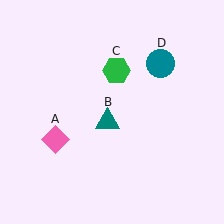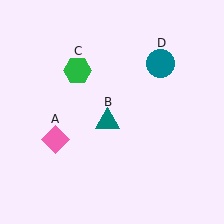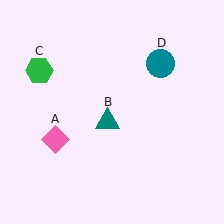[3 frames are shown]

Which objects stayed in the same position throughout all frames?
Pink diamond (object A) and teal triangle (object B) and teal circle (object D) remained stationary.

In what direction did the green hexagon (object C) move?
The green hexagon (object C) moved left.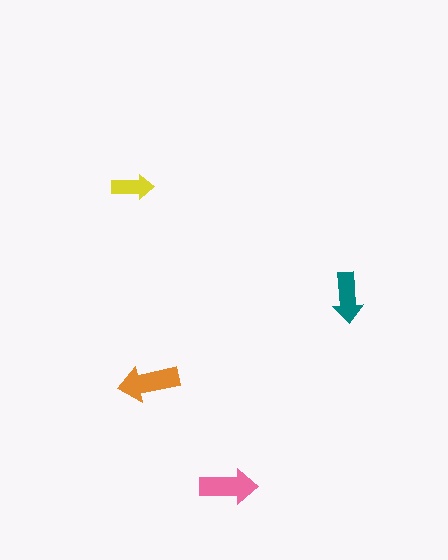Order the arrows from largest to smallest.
the orange one, the pink one, the teal one, the yellow one.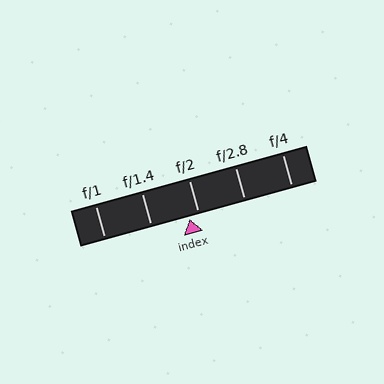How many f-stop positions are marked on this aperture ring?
There are 5 f-stop positions marked.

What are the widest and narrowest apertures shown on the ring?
The widest aperture shown is f/1 and the narrowest is f/4.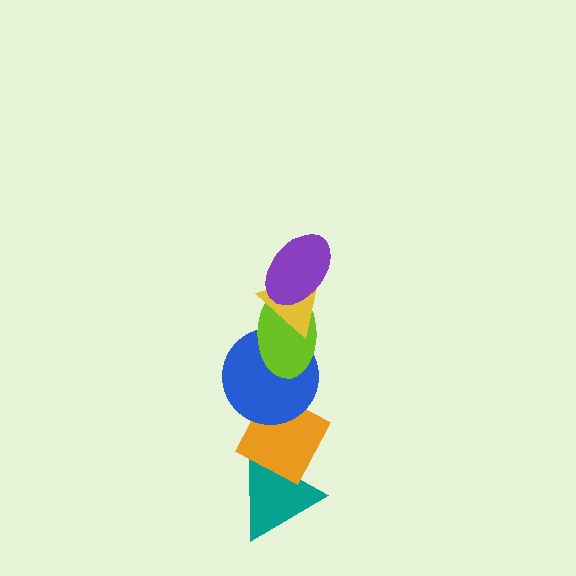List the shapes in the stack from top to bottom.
From top to bottom: the purple ellipse, the yellow triangle, the lime ellipse, the blue circle, the orange diamond, the teal triangle.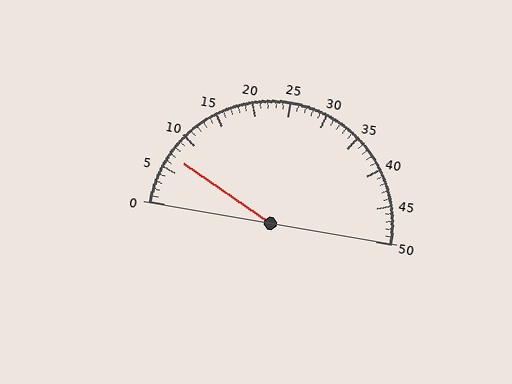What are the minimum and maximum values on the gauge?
The gauge ranges from 0 to 50.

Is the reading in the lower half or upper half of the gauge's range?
The reading is in the lower half of the range (0 to 50).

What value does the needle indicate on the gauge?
The needle indicates approximately 7.